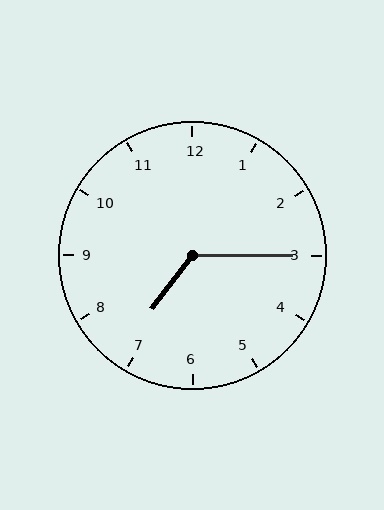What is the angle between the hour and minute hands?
Approximately 128 degrees.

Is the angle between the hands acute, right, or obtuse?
It is obtuse.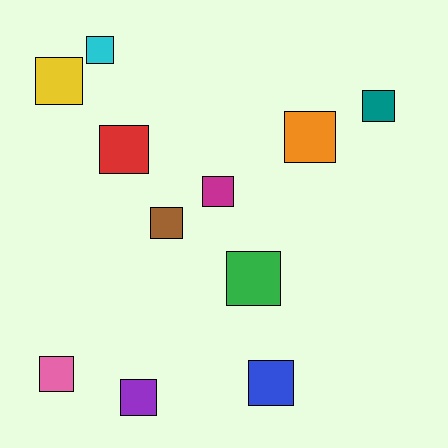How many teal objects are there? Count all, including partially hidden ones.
There is 1 teal object.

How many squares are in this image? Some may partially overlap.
There are 11 squares.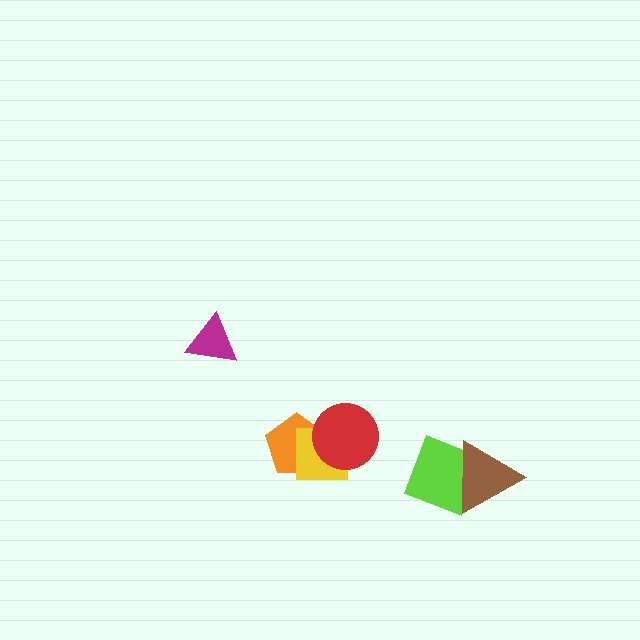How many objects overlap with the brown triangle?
1 object overlaps with the brown triangle.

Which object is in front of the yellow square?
The red circle is in front of the yellow square.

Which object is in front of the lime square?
The brown triangle is in front of the lime square.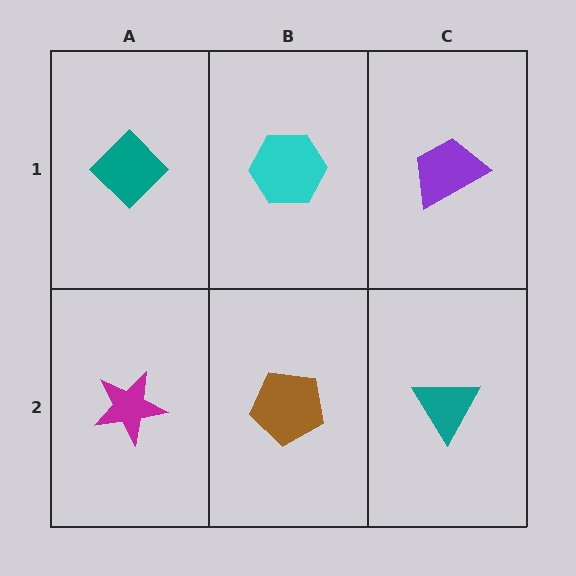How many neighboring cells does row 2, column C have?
2.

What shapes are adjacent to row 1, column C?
A teal triangle (row 2, column C), a cyan hexagon (row 1, column B).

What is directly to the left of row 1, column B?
A teal diamond.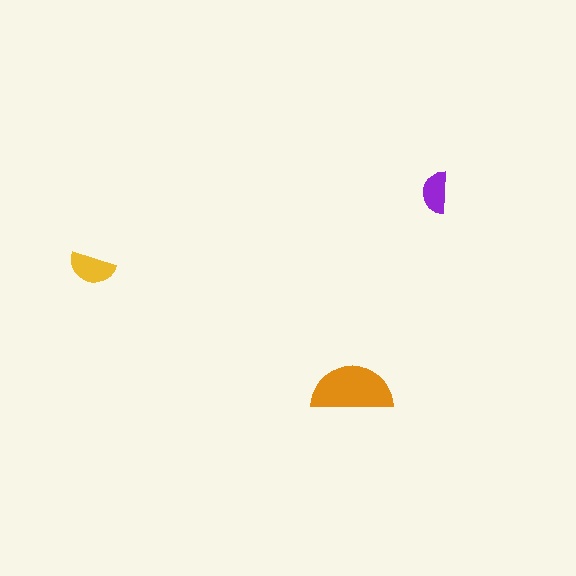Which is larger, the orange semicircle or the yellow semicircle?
The orange one.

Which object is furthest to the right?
The purple semicircle is rightmost.